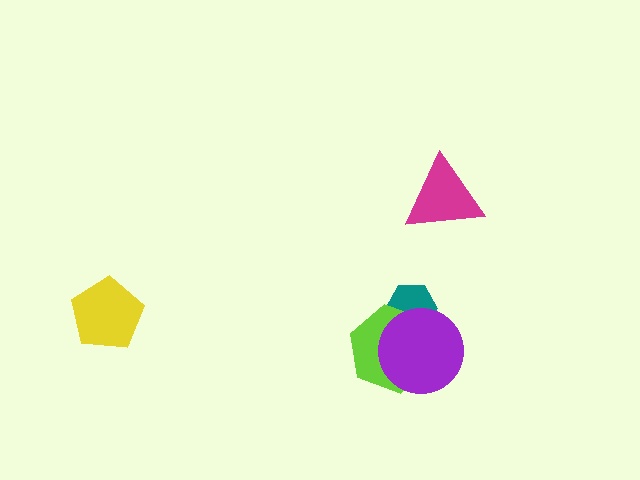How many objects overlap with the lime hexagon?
2 objects overlap with the lime hexagon.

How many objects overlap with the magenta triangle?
0 objects overlap with the magenta triangle.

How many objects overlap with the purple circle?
2 objects overlap with the purple circle.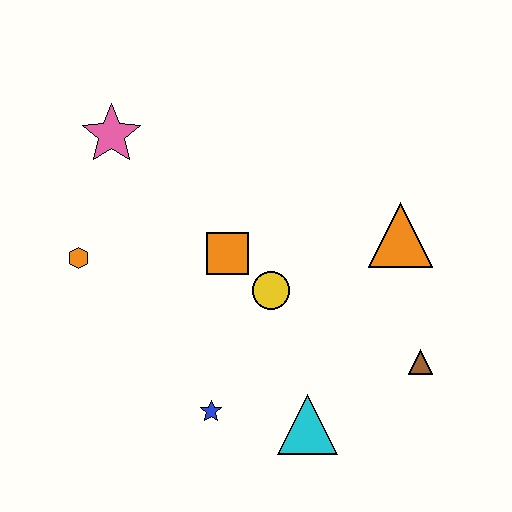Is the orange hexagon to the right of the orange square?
No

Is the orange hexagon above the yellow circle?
Yes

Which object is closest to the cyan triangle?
The blue star is closest to the cyan triangle.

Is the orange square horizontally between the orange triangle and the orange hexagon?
Yes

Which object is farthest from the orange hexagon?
The brown triangle is farthest from the orange hexagon.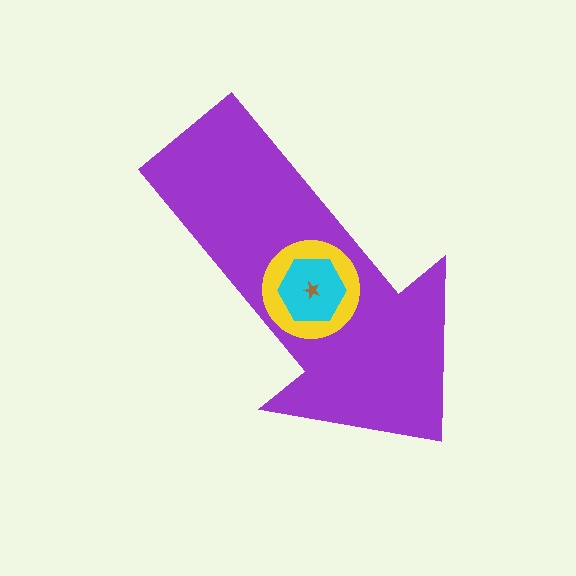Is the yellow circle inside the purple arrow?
Yes.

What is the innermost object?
The brown star.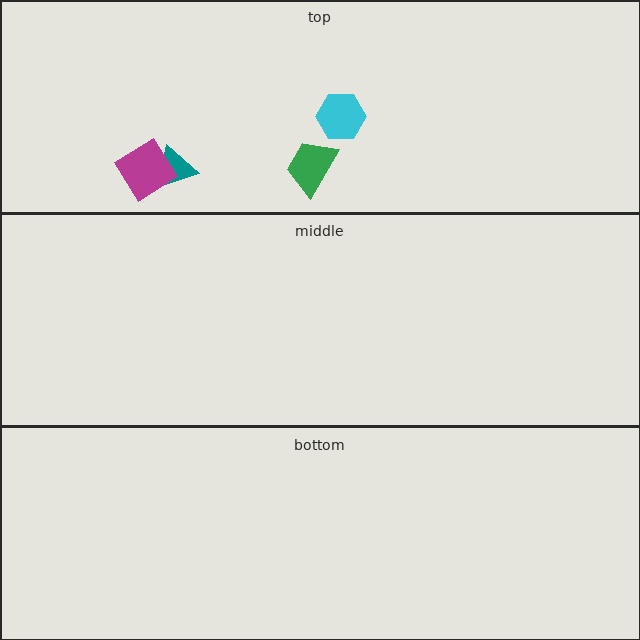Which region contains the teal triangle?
The top region.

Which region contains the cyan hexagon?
The top region.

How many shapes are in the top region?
4.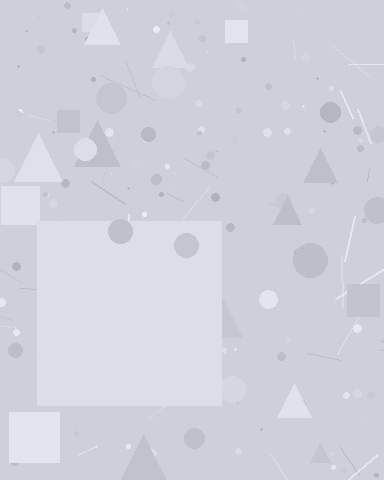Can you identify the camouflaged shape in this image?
The camouflaged shape is a square.